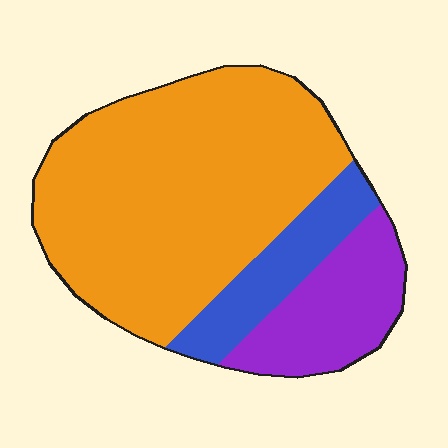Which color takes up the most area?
Orange, at roughly 65%.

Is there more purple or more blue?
Purple.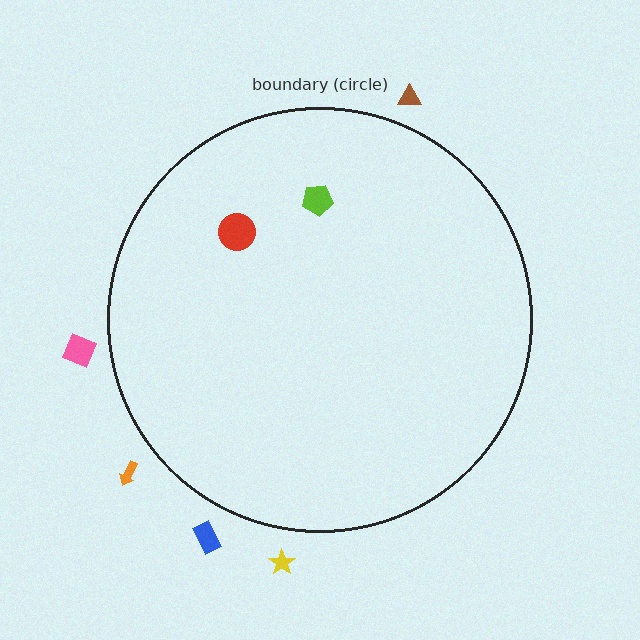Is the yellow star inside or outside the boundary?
Outside.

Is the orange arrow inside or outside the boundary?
Outside.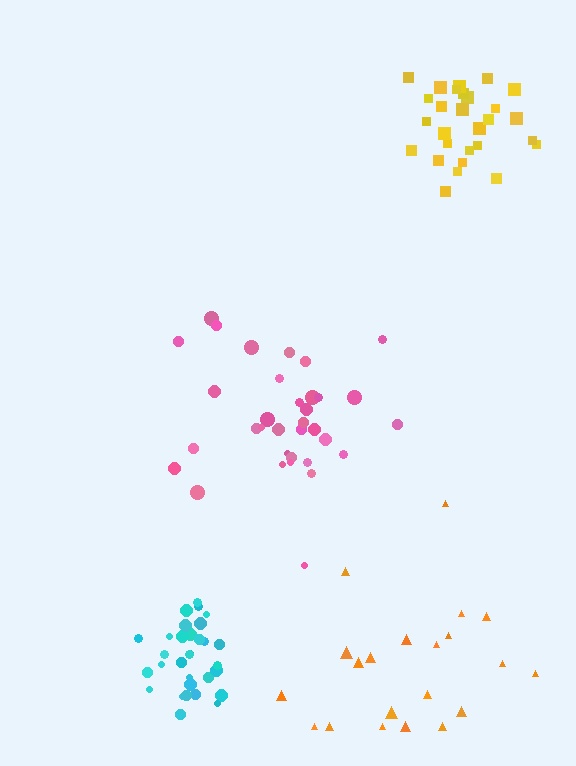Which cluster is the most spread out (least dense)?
Orange.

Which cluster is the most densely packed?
Cyan.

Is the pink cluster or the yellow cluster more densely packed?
Yellow.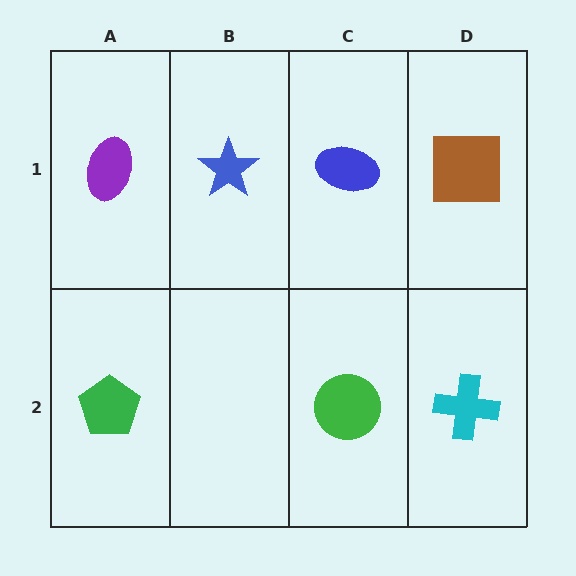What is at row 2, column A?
A green pentagon.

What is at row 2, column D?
A cyan cross.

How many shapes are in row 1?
4 shapes.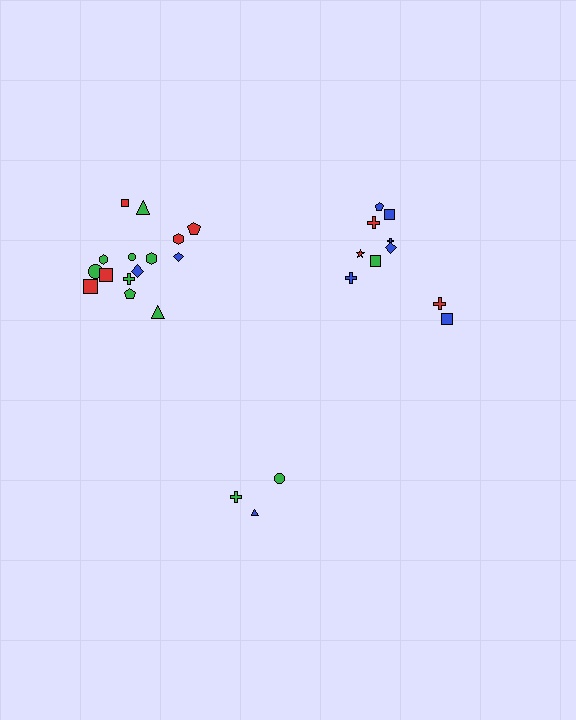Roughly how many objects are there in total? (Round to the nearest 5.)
Roughly 30 objects in total.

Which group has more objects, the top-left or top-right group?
The top-left group.